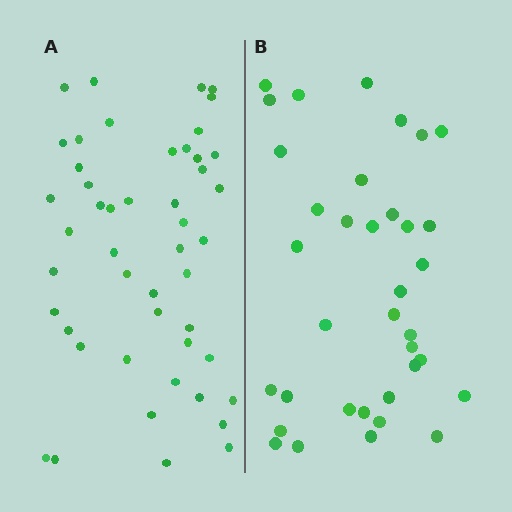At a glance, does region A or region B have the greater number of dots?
Region A (the left region) has more dots.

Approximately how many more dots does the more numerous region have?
Region A has roughly 12 or so more dots than region B.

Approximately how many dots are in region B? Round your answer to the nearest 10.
About 40 dots. (The exact count is 36, which rounds to 40.)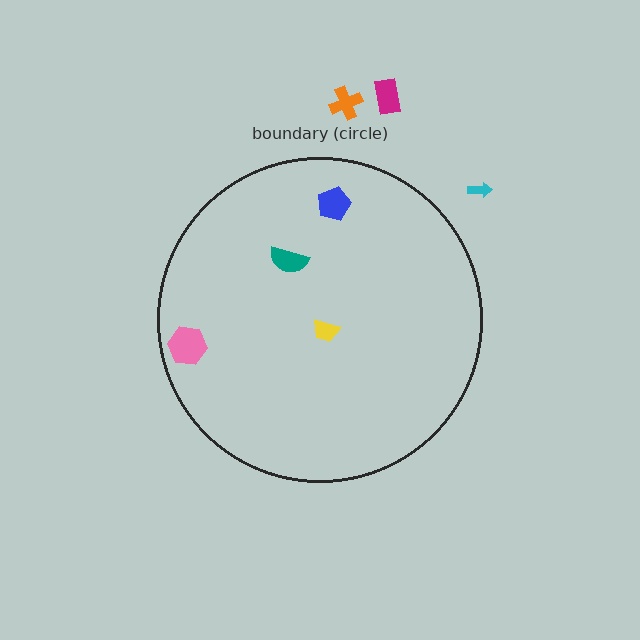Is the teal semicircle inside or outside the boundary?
Inside.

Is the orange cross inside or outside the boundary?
Outside.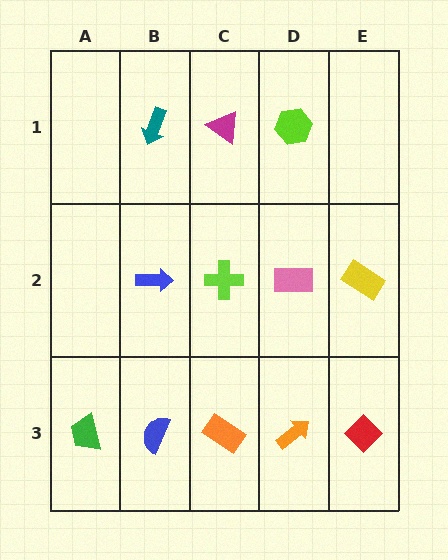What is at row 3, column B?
A blue semicircle.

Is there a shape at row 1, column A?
No, that cell is empty.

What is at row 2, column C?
A lime cross.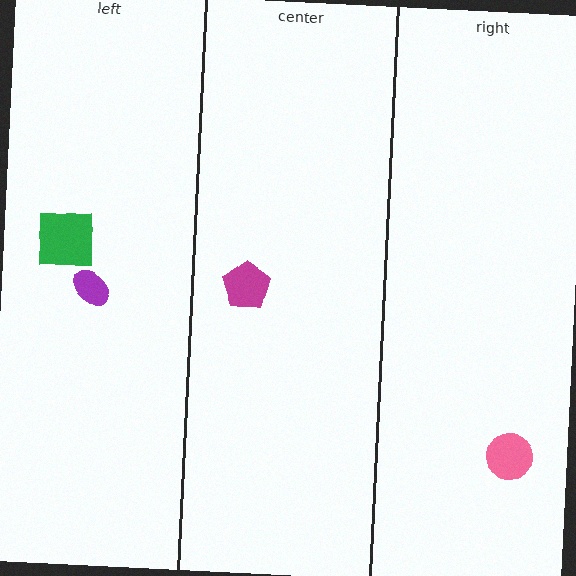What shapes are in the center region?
The magenta pentagon.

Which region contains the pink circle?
The right region.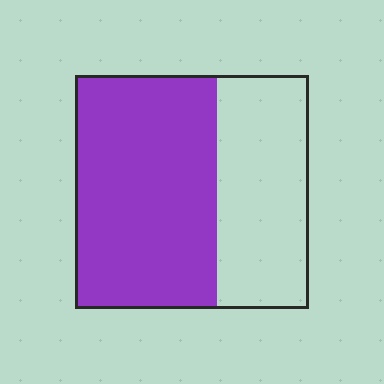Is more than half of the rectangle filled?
Yes.